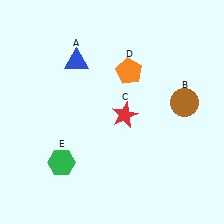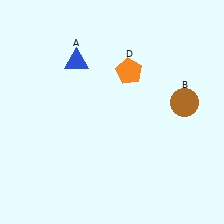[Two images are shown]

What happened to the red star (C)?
The red star (C) was removed in Image 2. It was in the bottom-right area of Image 1.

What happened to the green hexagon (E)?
The green hexagon (E) was removed in Image 2. It was in the bottom-left area of Image 1.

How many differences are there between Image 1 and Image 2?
There are 2 differences between the two images.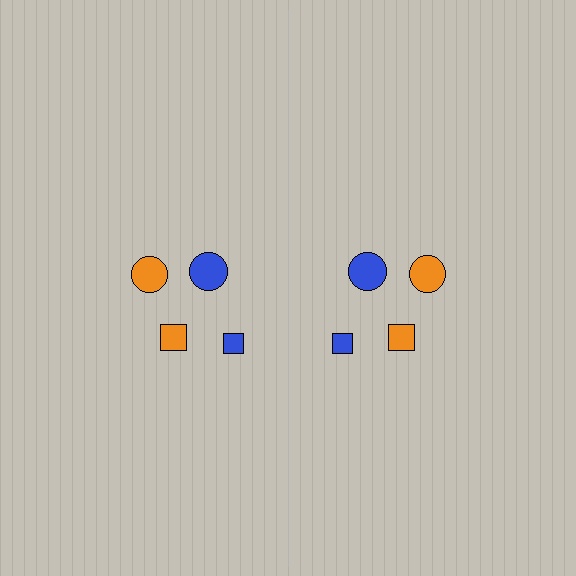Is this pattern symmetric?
Yes, this pattern has bilateral (reflection) symmetry.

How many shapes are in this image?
There are 8 shapes in this image.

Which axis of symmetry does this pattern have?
The pattern has a vertical axis of symmetry running through the center of the image.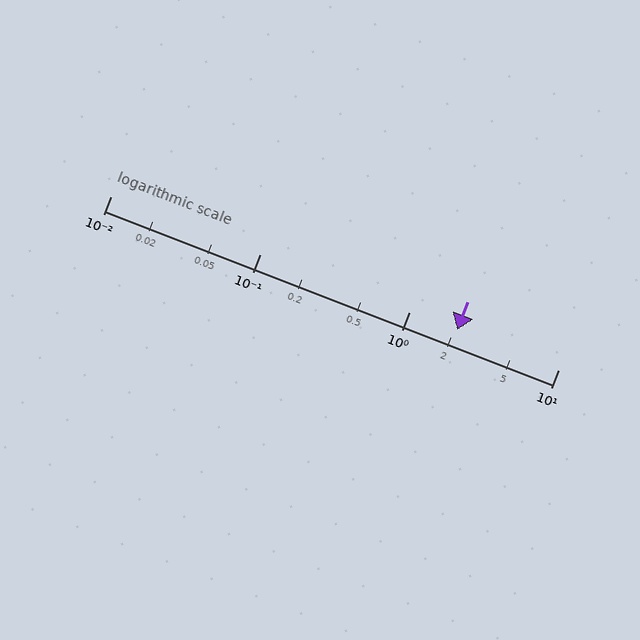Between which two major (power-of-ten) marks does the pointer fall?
The pointer is between 1 and 10.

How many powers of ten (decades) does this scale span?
The scale spans 3 decades, from 0.01 to 10.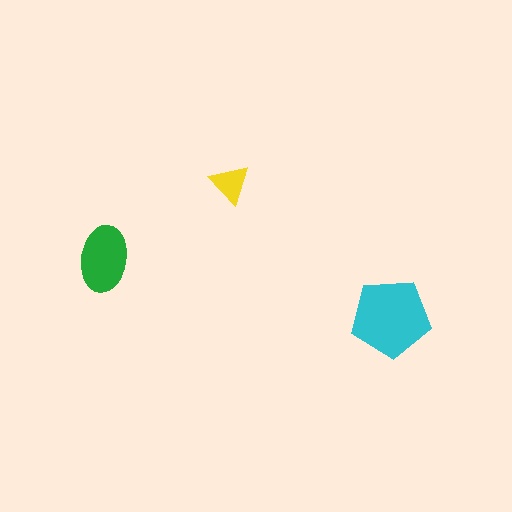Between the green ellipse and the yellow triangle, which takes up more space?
The green ellipse.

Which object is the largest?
The cyan pentagon.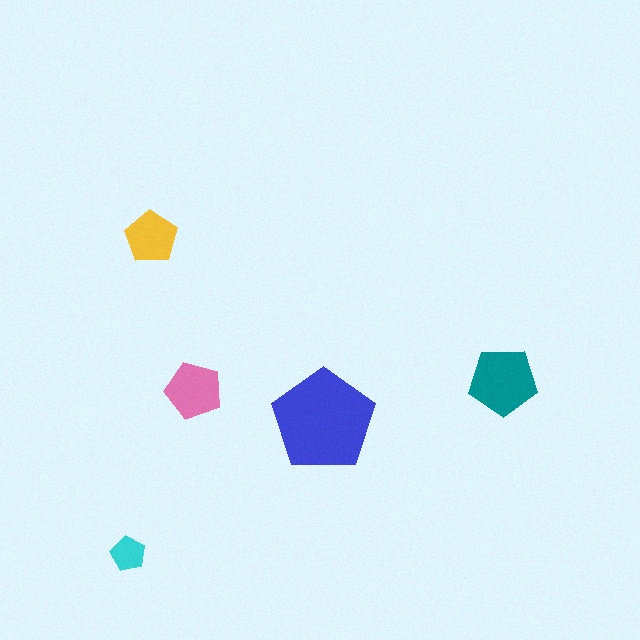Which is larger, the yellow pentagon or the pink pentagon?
The pink one.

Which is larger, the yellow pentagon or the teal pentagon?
The teal one.